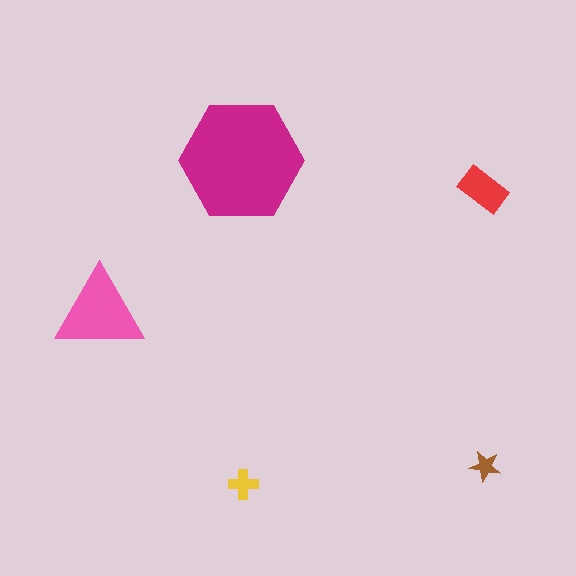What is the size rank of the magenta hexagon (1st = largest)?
1st.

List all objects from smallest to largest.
The brown star, the yellow cross, the red rectangle, the pink triangle, the magenta hexagon.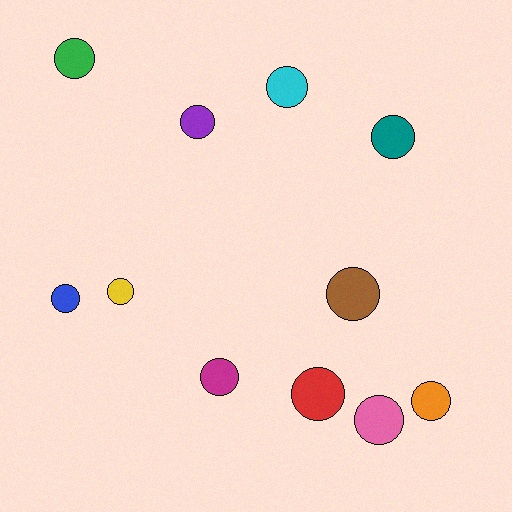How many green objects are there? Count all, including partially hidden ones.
There is 1 green object.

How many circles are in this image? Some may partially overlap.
There are 11 circles.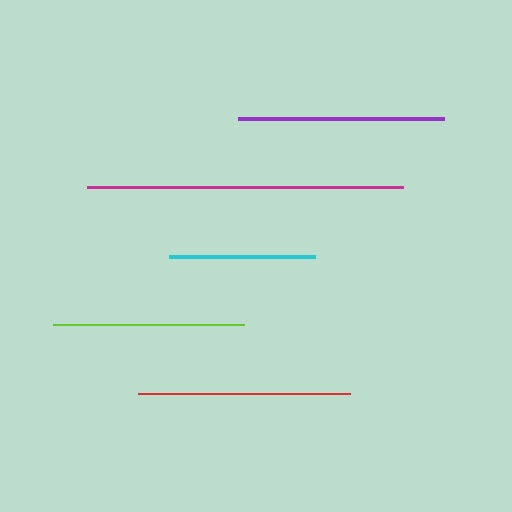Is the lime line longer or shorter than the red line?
The red line is longer than the lime line.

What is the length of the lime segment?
The lime segment is approximately 190 pixels long.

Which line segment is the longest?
The magenta line is the longest at approximately 316 pixels.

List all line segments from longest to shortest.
From longest to shortest: magenta, red, purple, lime, cyan.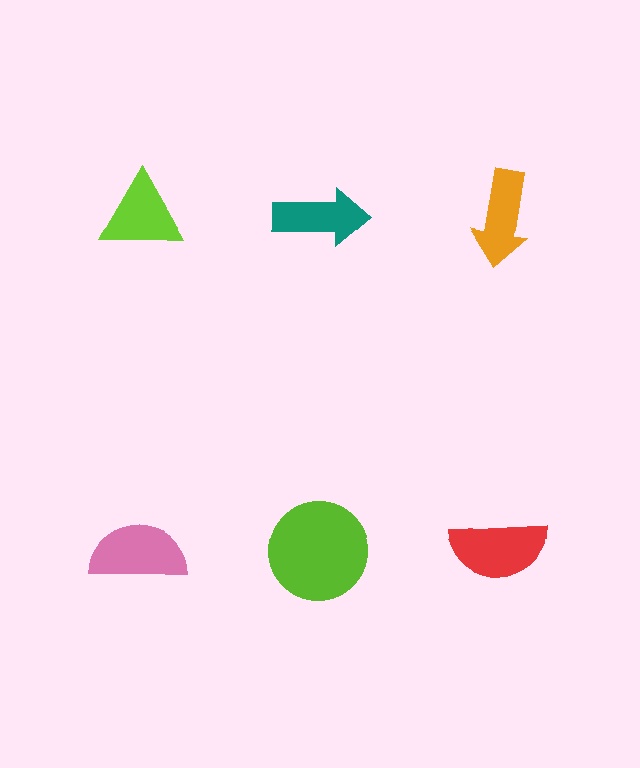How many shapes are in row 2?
3 shapes.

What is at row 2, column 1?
A pink semicircle.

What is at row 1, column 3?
An orange arrow.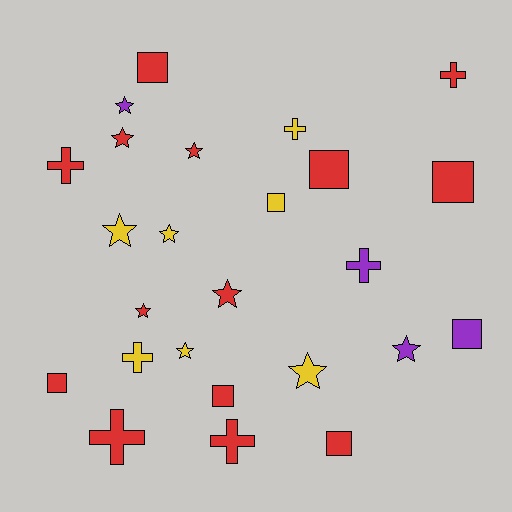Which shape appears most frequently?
Star, with 10 objects.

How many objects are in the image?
There are 25 objects.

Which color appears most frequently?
Red, with 14 objects.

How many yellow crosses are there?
There are 2 yellow crosses.